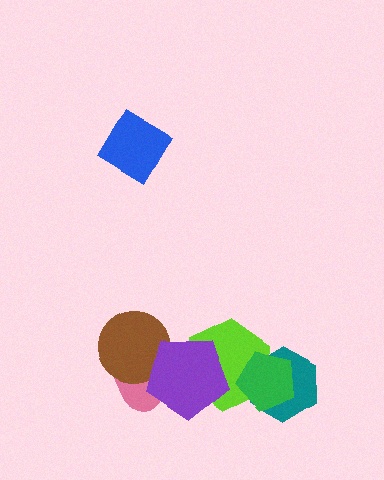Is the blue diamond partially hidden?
No, no other shape covers it.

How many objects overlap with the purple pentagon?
3 objects overlap with the purple pentagon.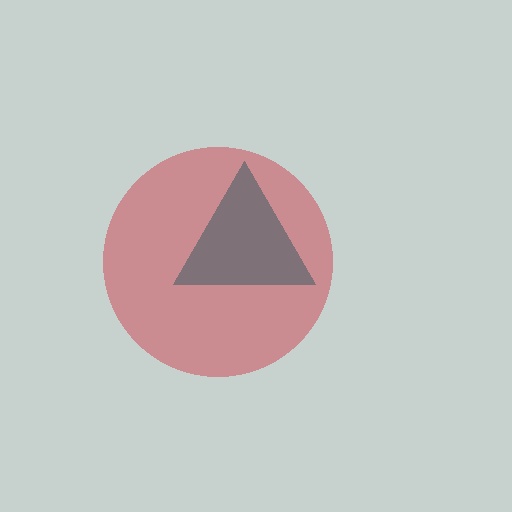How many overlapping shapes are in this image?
There are 2 overlapping shapes in the image.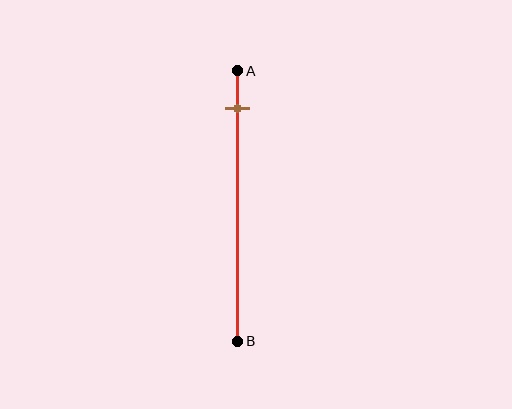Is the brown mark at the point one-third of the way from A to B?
No, the mark is at about 15% from A, not at the 33% one-third point.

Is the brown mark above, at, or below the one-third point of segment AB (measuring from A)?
The brown mark is above the one-third point of segment AB.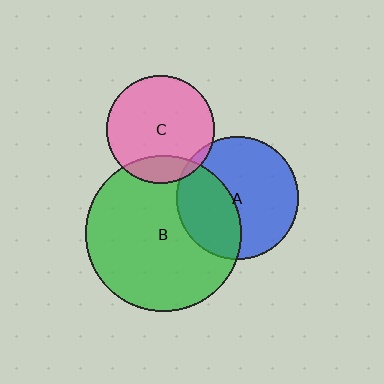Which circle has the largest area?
Circle B (green).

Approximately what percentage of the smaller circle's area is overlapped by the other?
Approximately 15%.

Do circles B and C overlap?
Yes.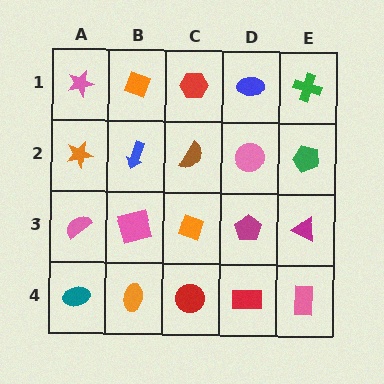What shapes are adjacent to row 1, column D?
A pink circle (row 2, column D), a red hexagon (row 1, column C), a green cross (row 1, column E).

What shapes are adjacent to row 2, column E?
A green cross (row 1, column E), a magenta triangle (row 3, column E), a pink circle (row 2, column D).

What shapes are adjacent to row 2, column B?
An orange diamond (row 1, column B), a pink square (row 3, column B), an orange star (row 2, column A), a brown semicircle (row 2, column C).